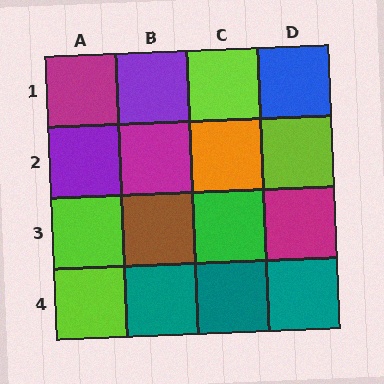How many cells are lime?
4 cells are lime.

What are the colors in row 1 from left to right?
Magenta, purple, lime, blue.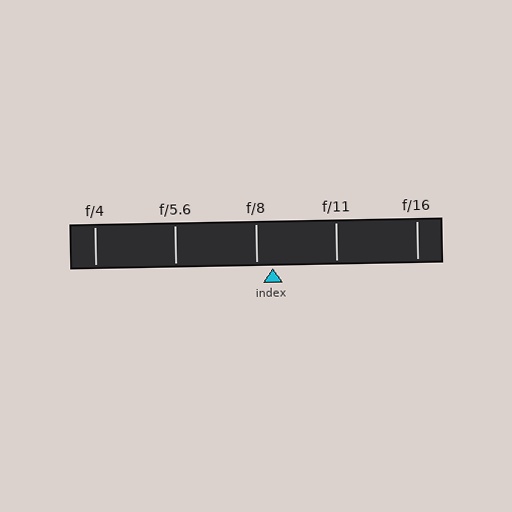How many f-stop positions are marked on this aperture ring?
There are 5 f-stop positions marked.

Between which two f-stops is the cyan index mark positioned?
The index mark is between f/8 and f/11.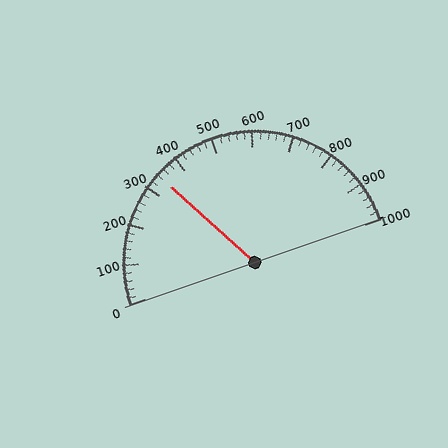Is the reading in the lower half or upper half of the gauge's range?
The reading is in the lower half of the range (0 to 1000).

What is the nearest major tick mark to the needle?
The nearest major tick mark is 300.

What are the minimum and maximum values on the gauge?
The gauge ranges from 0 to 1000.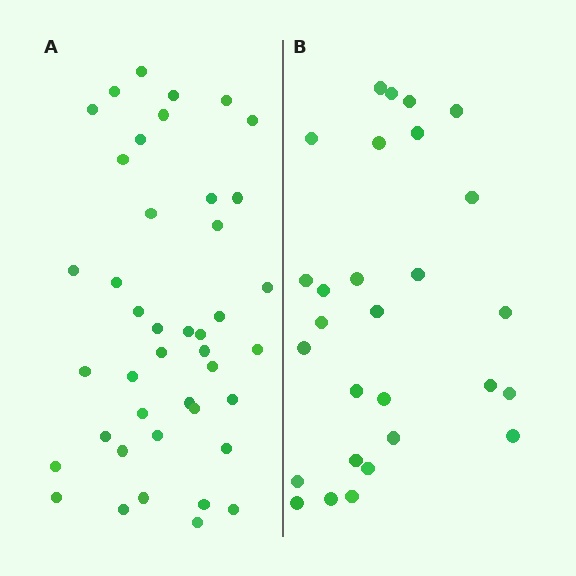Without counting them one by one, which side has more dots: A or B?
Region A (the left region) has more dots.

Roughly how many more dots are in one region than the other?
Region A has approximately 15 more dots than region B.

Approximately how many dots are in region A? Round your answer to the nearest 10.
About 40 dots. (The exact count is 42, which rounds to 40.)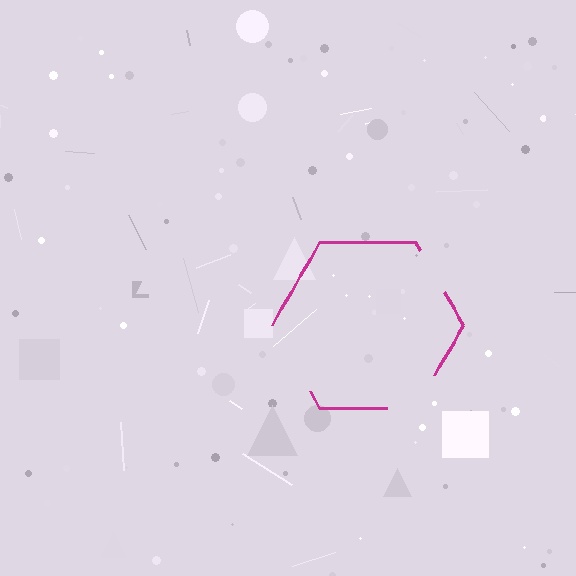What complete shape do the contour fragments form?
The contour fragments form a hexagon.